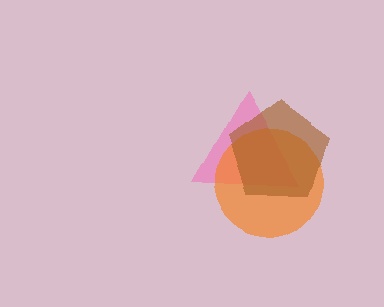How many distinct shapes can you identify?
There are 3 distinct shapes: a pink triangle, an orange circle, a brown pentagon.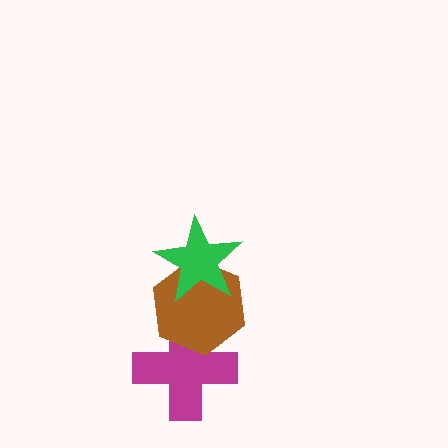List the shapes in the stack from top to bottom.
From top to bottom: the green star, the brown hexagon, the magenta cross.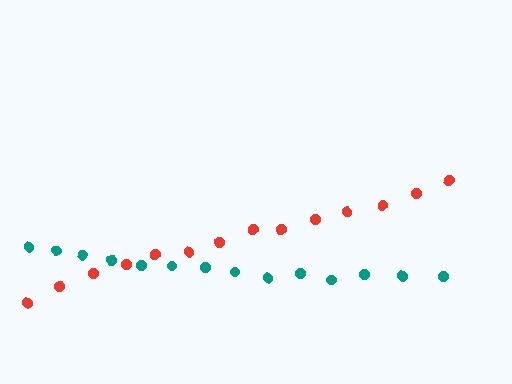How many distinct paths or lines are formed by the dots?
There are 2 distinct paths.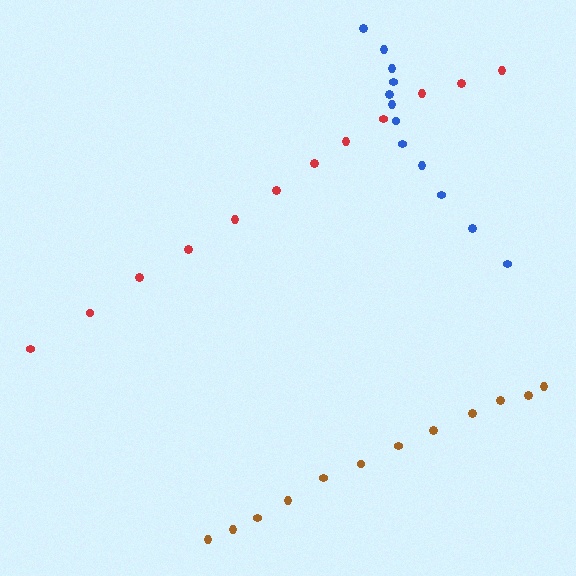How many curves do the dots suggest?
There are 3 distinct paths.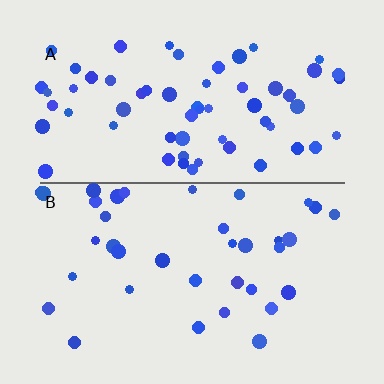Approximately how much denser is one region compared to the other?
Approximately 1.7× — region A over region B.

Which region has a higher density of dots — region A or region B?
A (the top).